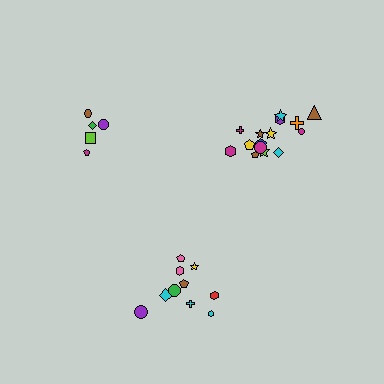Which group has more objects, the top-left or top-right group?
The top-right group.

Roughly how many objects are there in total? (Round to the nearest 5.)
Roughly 30 objects in total.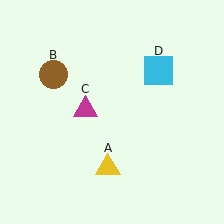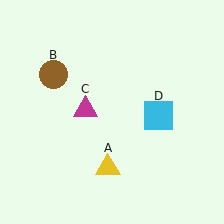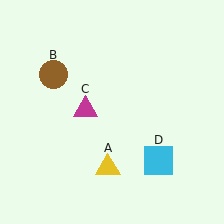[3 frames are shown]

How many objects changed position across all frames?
1 object changed position: cyan square (object D).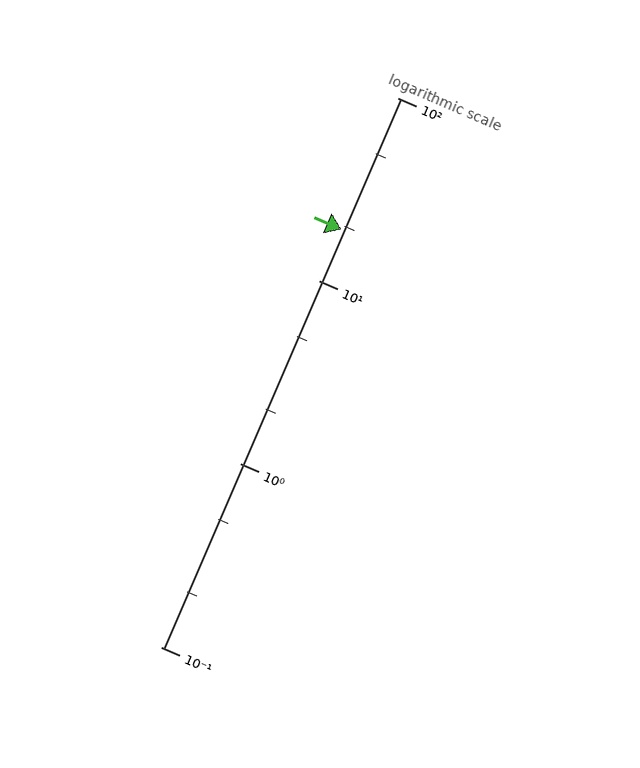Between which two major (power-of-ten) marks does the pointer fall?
The pointer is between 10 and 100.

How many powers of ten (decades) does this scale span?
The scale spans 3 decades, from 0.1 to 100.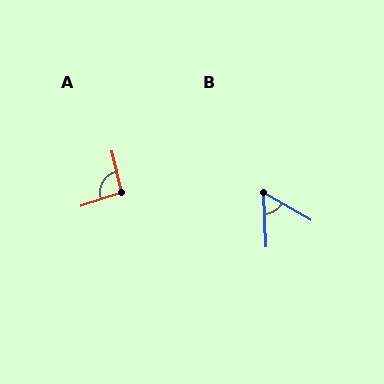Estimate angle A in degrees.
Approximately 96 degrees.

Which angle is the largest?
A, at approximately 96 degrees.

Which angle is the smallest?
B, at approximately 57 degrees.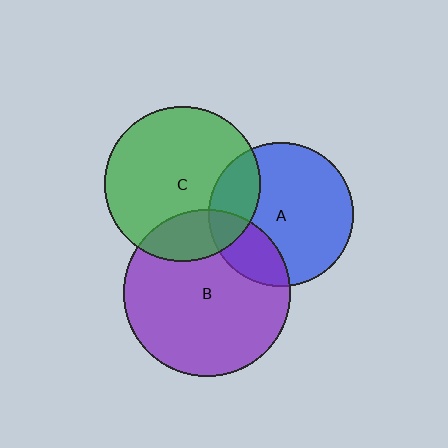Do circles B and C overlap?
Yes.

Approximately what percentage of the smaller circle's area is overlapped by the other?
Approximately 20%.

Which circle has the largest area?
Circle B (purple).